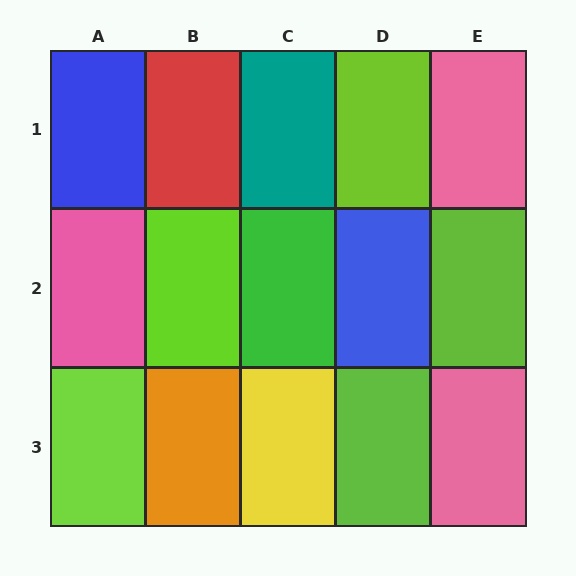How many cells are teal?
1 cell is teal.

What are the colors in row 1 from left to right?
Blue, red, teal, lime, pink.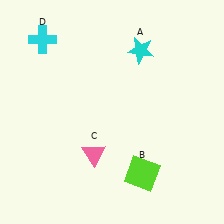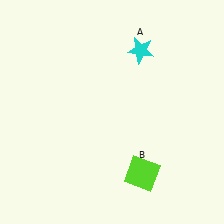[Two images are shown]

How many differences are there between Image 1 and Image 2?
There are 2 differences between the two images.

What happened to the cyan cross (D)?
The cyan cross (D) was removed in Image 2. It was in the top-left area of Image 1.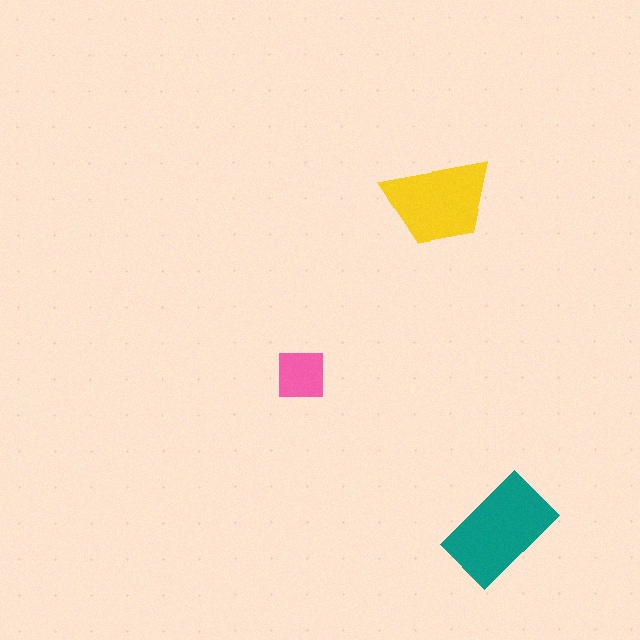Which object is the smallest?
The pink square.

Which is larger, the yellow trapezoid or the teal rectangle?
The teal rectangle.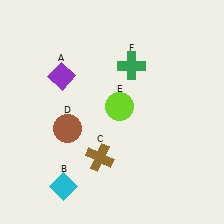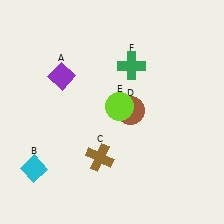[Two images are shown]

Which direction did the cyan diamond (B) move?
The cyan diamond (B) moved left.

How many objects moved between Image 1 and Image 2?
2 objects moved between the two images.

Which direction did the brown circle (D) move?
The brown circle (D) moved right.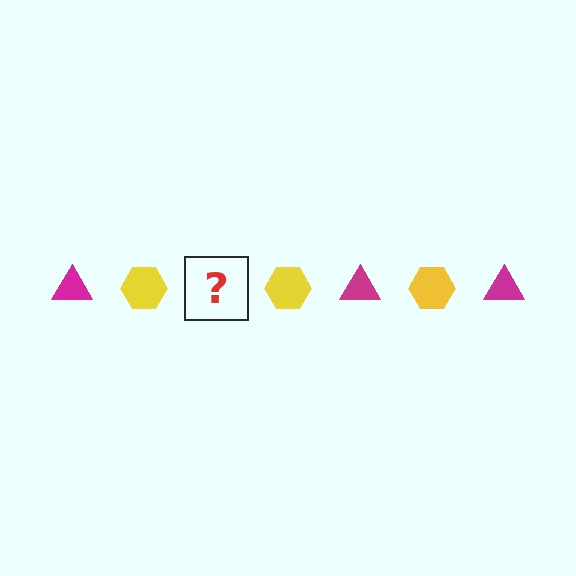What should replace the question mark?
The question mark should be replaced with a magenta triangle.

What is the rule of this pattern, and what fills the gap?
The rule is that the pattern alternates between magenta triangle and yellow hexagon. The gap should be filled with a magenta triangle.